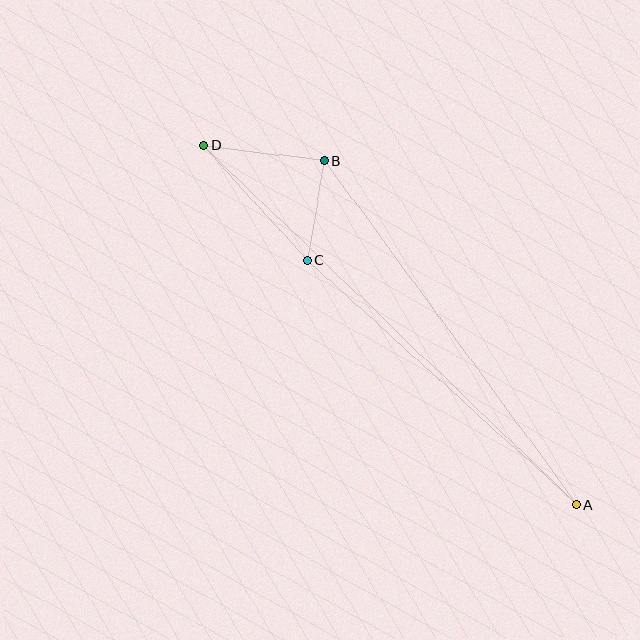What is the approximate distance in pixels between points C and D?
The distance between C and D is approximately 154 pixels.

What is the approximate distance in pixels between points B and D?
The distance between B and D is approximately 121 pixels.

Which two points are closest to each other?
Points B and C are closest to each other.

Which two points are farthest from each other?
Points A and D are farthest from each other.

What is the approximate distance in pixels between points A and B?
The distance between A and B is approximately 427 pixels.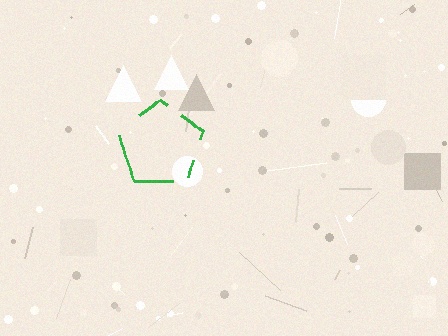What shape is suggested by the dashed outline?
The dashed outline suggests a pentagon.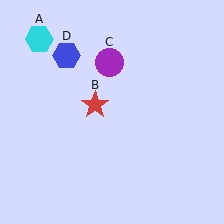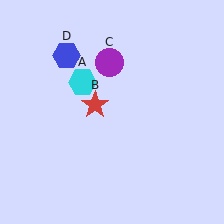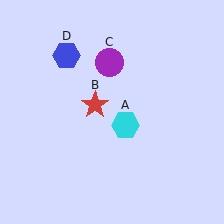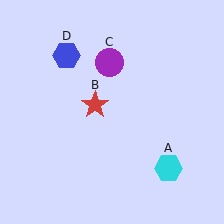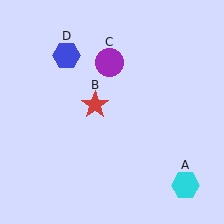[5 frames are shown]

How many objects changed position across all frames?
1 object changed position: cyan hexagon (object A).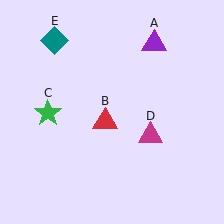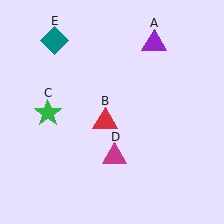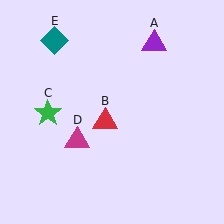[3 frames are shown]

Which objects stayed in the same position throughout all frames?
Purple triangle (object A) and red triangle (object B) and green star (object C) and teal diamond (object E) remained stationary.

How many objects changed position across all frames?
1 object changed position: magenta triangle (object D).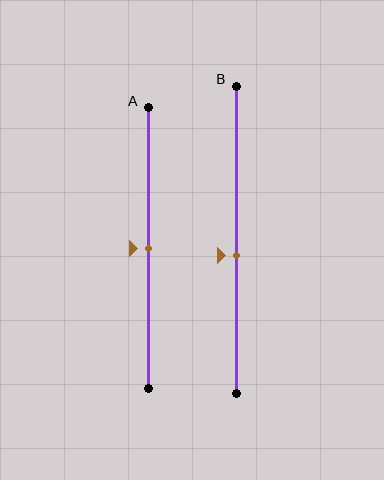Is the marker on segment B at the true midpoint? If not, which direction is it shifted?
No, the marker on segment B is shifted downward by about 5% of the segment length.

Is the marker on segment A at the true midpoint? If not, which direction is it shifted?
Yes, the marker on segment A is at the true midpoint.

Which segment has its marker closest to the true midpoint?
Segment A has its marker closest to the true midpoint.